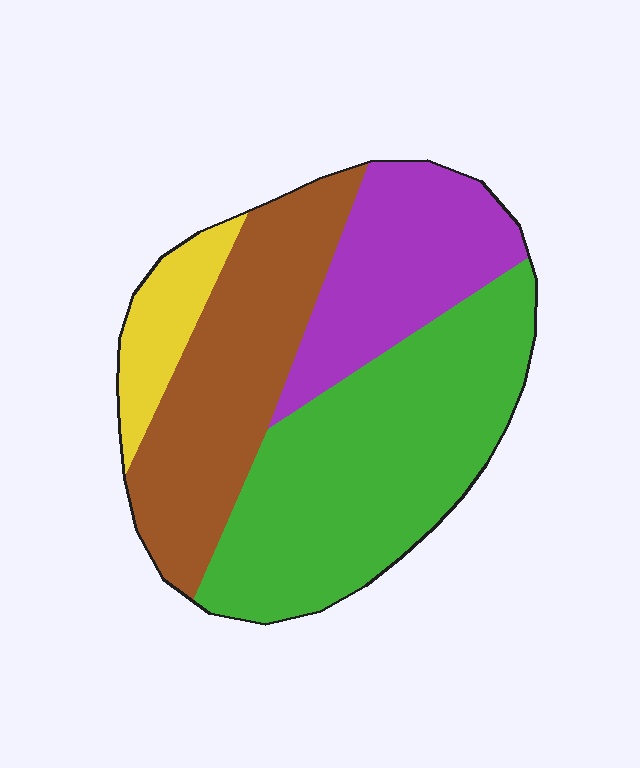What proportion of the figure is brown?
Brown covers about 30% of the figure.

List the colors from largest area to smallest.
From largest to smallest: green, brown, purple, yellow.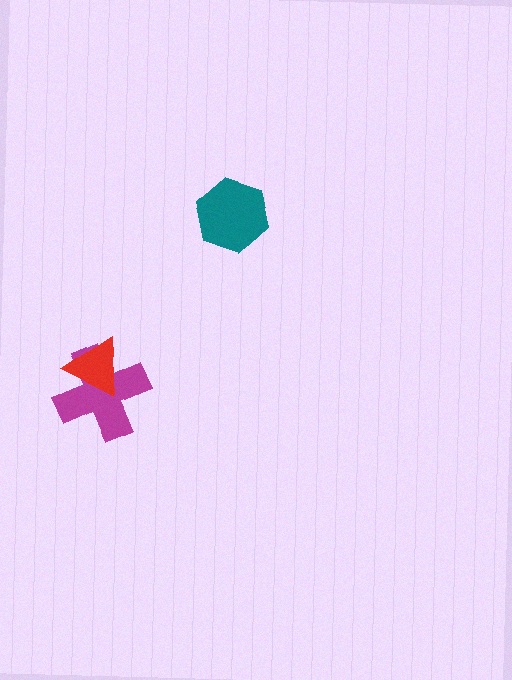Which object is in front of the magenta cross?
The red triangle is in front of the magenta cross.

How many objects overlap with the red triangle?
1 object overlaps with the red triangle.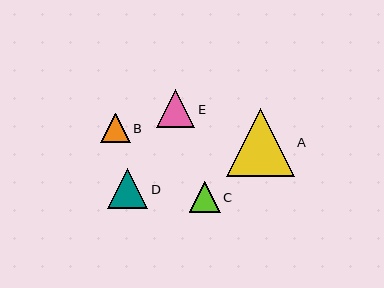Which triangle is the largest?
Triangle A is the largest with a size of approximately 68 pixels.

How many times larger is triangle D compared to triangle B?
Triangle D is approximately 1.4 times the size of triangle B.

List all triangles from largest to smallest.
From largest to smallest: A, D, E, C, B.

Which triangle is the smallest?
Triangle B is the smallest with a size of approximately 29 pixels.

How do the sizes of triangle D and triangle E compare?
Triangle D and triangle E are approximately the same size.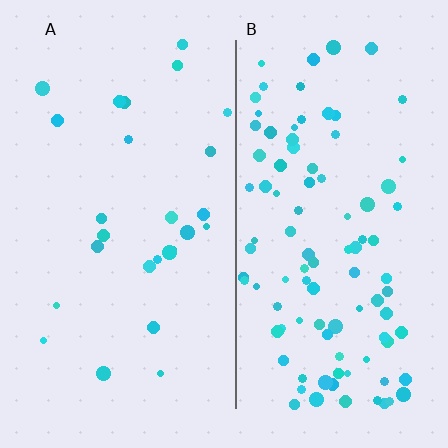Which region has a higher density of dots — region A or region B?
B (the right).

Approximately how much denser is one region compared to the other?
Approximately 3.7× — region B over region A.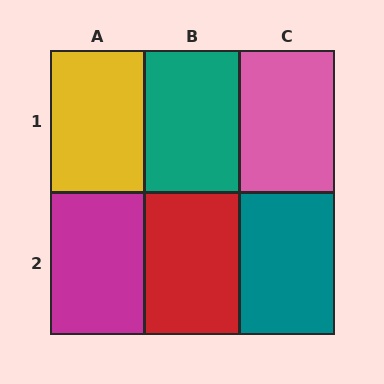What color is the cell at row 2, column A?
Magenta.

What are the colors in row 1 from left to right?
Yellow, teal, pink.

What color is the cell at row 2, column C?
Teal.